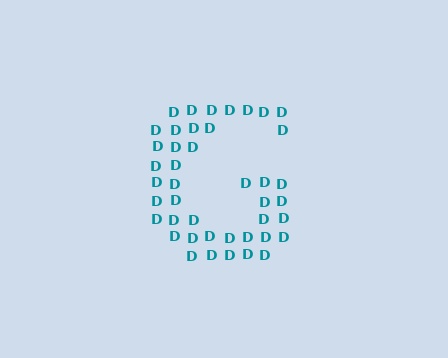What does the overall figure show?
The overall figure shows the letter G.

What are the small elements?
The small elements are letter D's.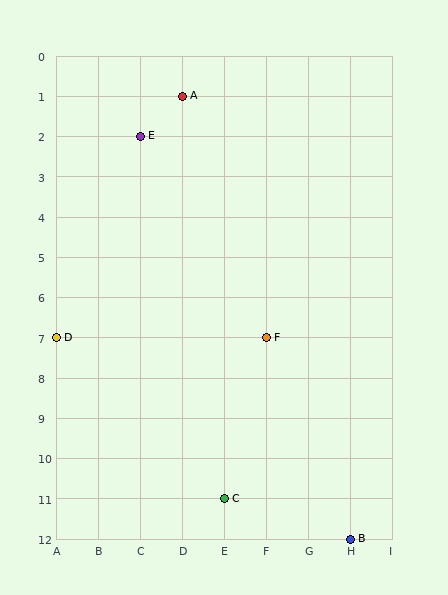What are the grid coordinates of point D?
Point D is at grid coordinates (A, 7).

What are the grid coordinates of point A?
Point A is at grid coordinates (D, 1).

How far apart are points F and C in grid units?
Points F and C are 1 column and 4 rows apart (about 4.1 grid units diagonally).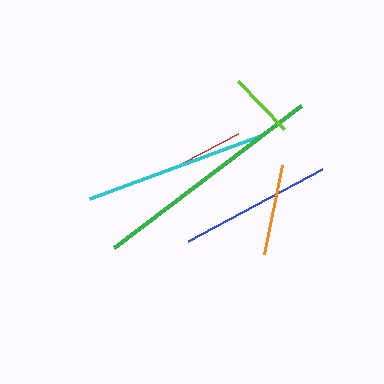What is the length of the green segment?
The green segment is approximately 234 pixels long.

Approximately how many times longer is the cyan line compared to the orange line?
The cyan line is approximately 2.0 times the length of the orange line.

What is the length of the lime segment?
The lime segment is approximately 67 pixels long.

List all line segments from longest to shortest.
From longest to shortest: green, cyan, blue, orange, lime, red.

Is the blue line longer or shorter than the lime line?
The blue line is longer than the lime line.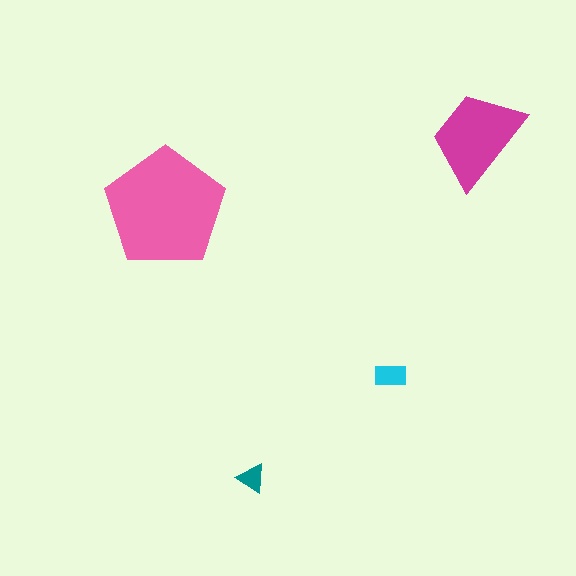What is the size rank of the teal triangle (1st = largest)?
4th.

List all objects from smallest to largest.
The teal triangle, the cyan rectangle, the magenta trapezoid, the pink pentagon.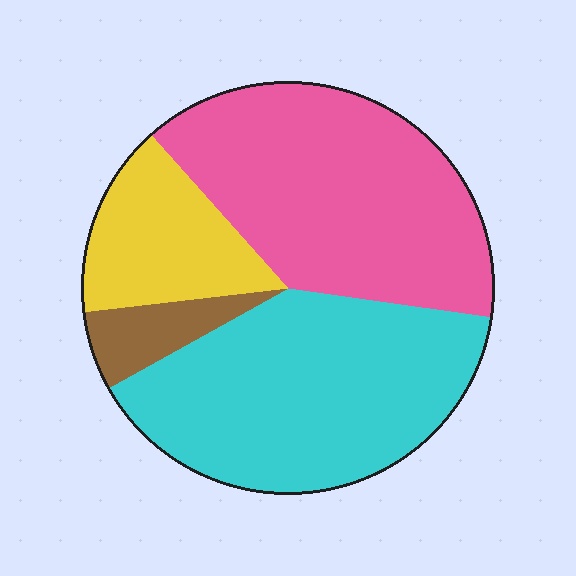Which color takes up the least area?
Brown, at roughly 5%.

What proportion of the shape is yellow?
Yellow covers 15% of the shape.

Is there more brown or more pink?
Pink.